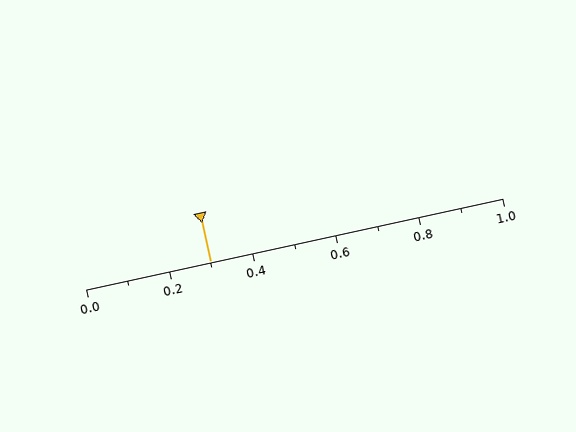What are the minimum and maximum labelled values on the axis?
The axis runs from 0.0 to 1.0.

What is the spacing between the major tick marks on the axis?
The major ticks are spaced 0.2 apart.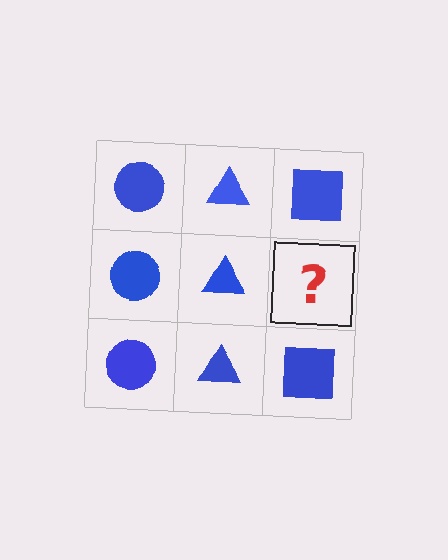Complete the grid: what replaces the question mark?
The question mark should be replaced with a blue square.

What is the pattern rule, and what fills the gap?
The rule is that each column has a consistent shape. The gap should be filled with a blue square.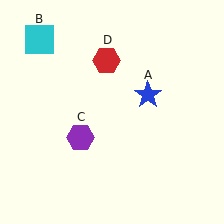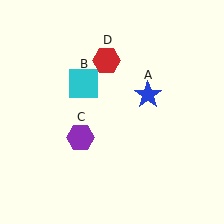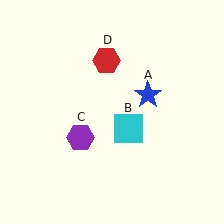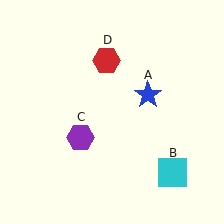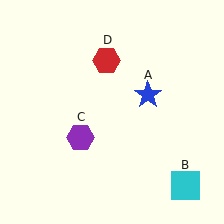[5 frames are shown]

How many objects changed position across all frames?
1 object changed position: cyan square (object B).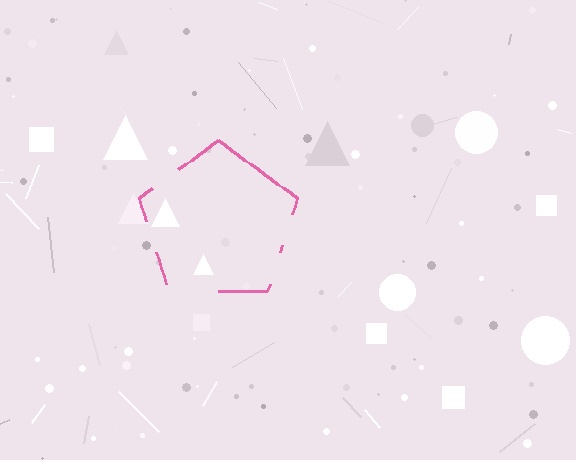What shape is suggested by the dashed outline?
The dashed outline suggests a pentagon.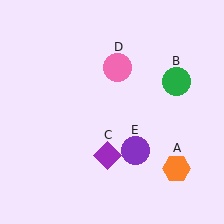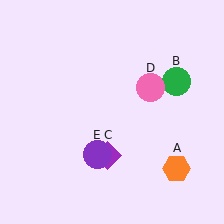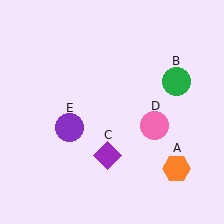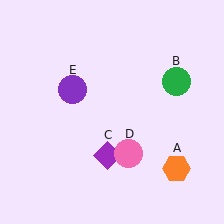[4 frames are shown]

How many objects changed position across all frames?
2 objects changed position: pink circle (object D), purple circle (object E).